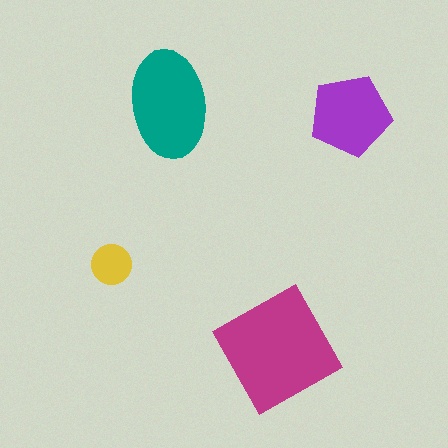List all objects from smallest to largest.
The yellow circle, the purple pentagon, the teal ellipse, the magenta square.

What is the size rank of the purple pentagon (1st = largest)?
3rd.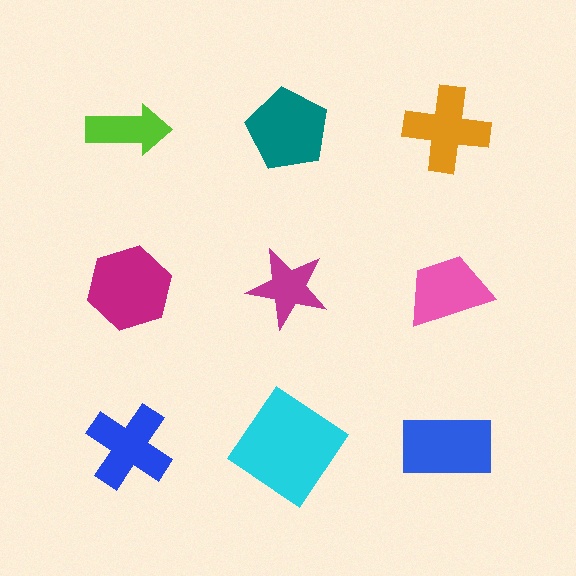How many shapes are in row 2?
3 shapes.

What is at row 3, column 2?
A cyan diamond.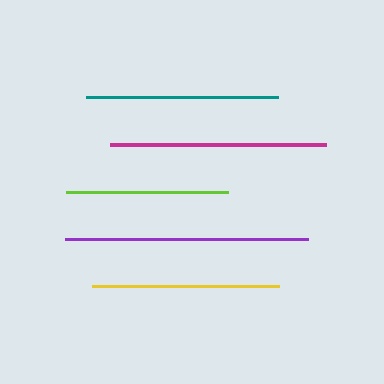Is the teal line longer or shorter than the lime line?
The teal line is longer than the lime line.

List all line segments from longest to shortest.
From longest to shortest: purple, magenta, teal, yellow, lime.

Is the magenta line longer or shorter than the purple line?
The purple line is longer than the magenta line.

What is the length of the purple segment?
The purple segment is approximately 243 pixels long.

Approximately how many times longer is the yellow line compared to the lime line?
The yellow line is approximately 1.2 times the length of the lime line.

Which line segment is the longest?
The purple line is the longest at approximately 243 pixels.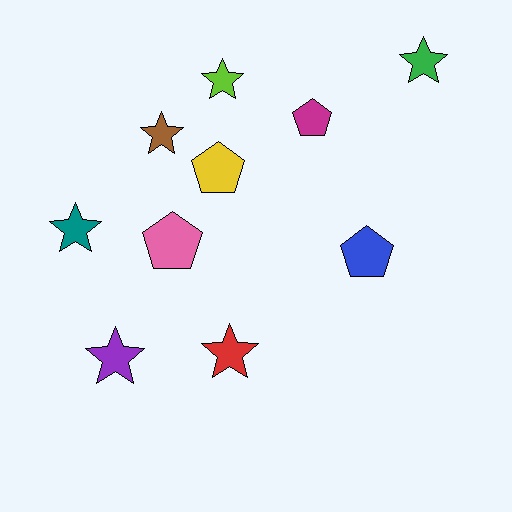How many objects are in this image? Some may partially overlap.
There are 10 objects.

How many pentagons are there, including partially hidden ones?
There are 4 pentagons.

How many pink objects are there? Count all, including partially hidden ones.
There is 1 pink object.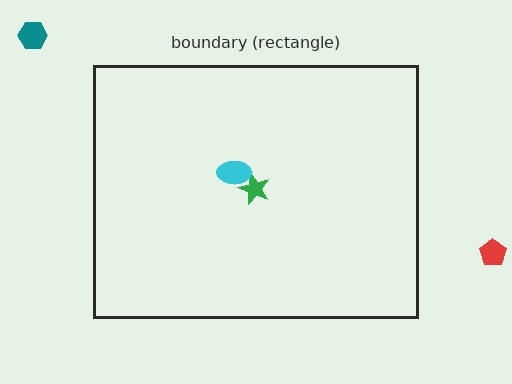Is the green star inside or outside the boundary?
Inside.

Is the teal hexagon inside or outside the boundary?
Outside.